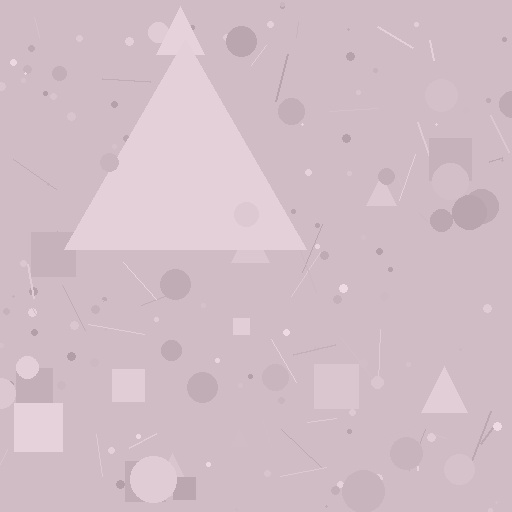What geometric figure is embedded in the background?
A triangle is embedded in the background.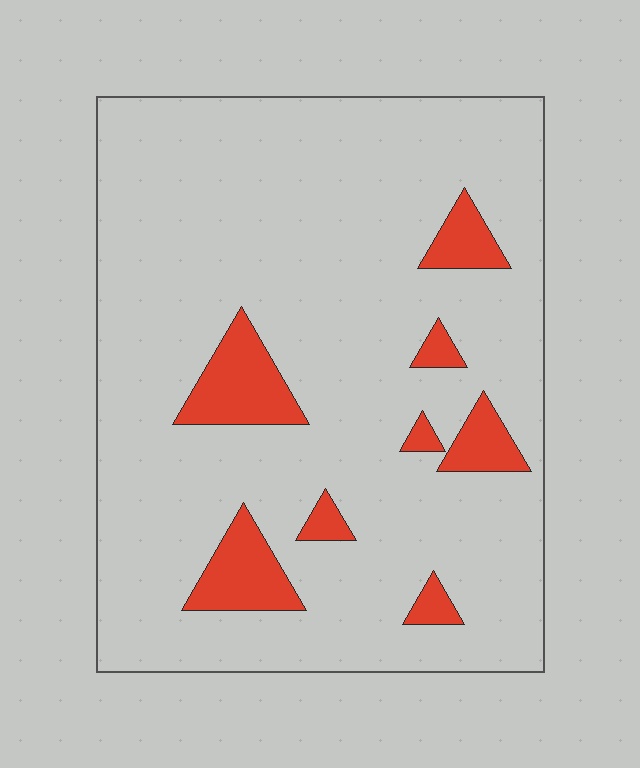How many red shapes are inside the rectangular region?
8.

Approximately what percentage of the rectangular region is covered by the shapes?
Approximately 10%.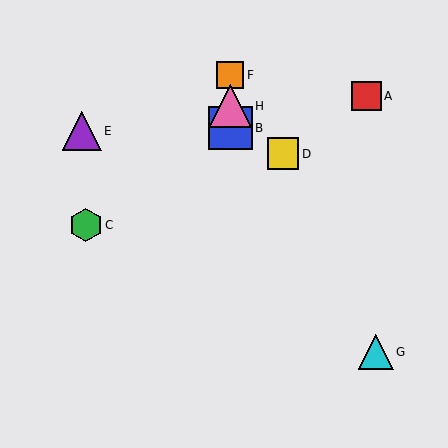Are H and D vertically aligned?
No, H is at x≈230 and D is at x≈283.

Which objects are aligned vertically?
Objects B, F, H are aligned vertically.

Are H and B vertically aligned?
Yes, both are at x≈230.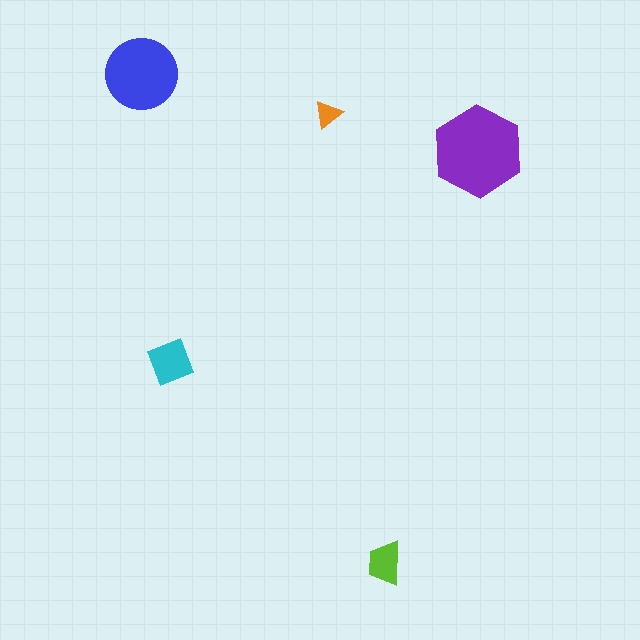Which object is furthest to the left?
The blue circle is leftmost.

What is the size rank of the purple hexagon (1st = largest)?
1st.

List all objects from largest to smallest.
The purple hexagon, the blue circle, the cyan diamond, the lime trapezoid, the orange triangle.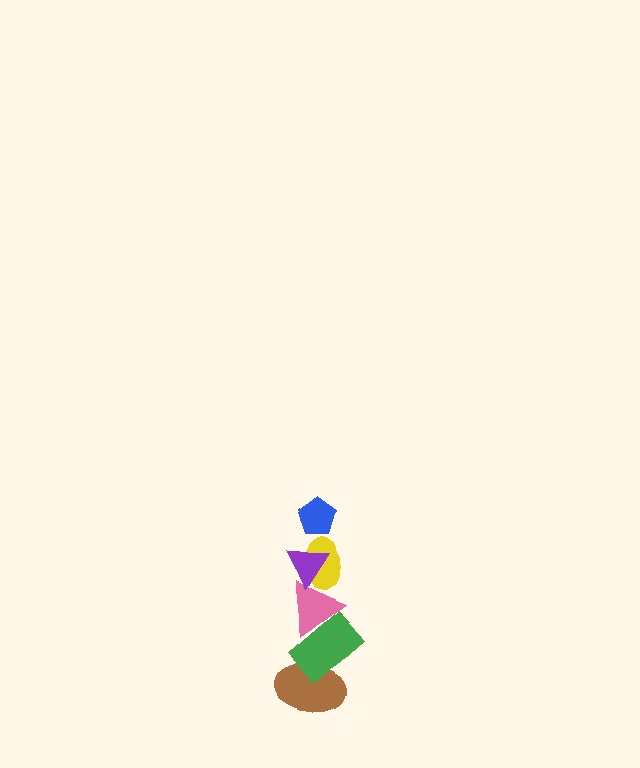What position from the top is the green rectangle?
The green rectangle is 5th from the top.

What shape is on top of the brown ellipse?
The green rectangle is on top of the brown ellipse.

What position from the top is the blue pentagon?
The blue pentagon is 1st from the top.